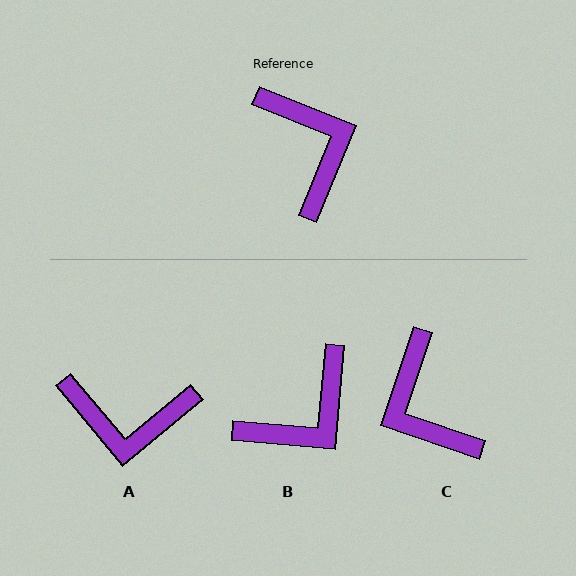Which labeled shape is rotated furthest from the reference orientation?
C, about 176 degrees away.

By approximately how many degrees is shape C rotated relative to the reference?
Approximately 176 degrees clockwise.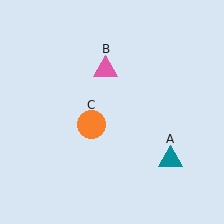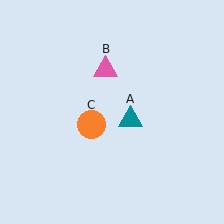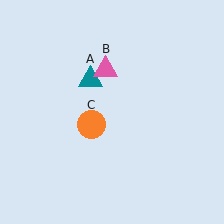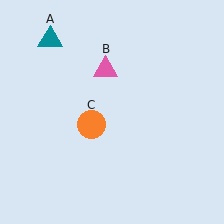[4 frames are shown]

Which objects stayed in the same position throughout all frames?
Pink triangle (object B) and orange circle (object C) remained stationary.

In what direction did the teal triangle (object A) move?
The teal triangle (object A) moved up and to the left.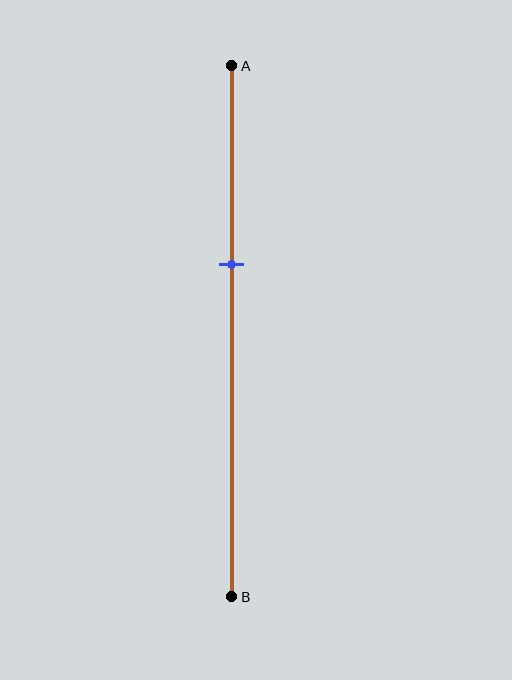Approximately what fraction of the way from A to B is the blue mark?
The blue mark is approximately 35% of the way from A to B.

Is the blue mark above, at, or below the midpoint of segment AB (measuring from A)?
The blue mark is above the midpoint of segment AB.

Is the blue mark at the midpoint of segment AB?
No, the mark is at about 35% from A, not at the 50% midpoint.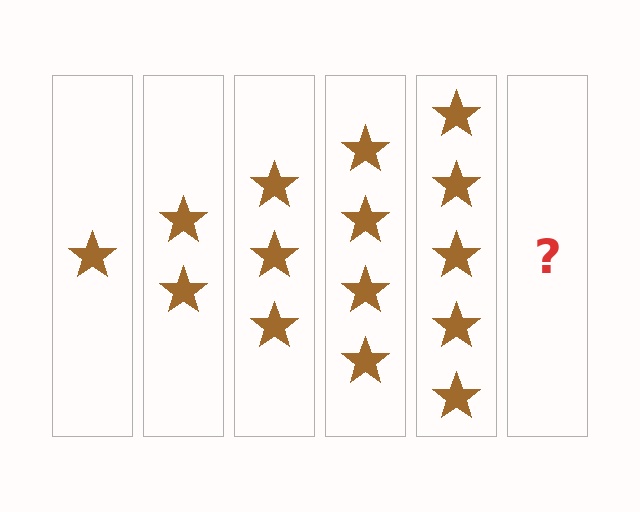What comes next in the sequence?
The next element should be 6 stars.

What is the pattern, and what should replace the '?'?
The pattern is that each step adds one more star. The '?' should be 6 stars.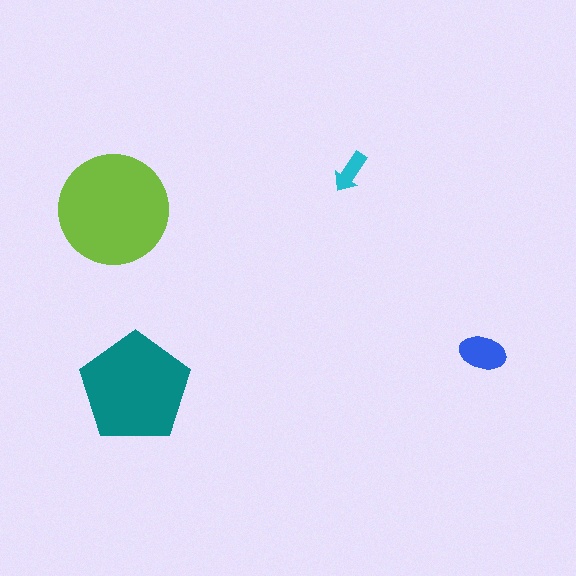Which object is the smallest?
The cyan arrow.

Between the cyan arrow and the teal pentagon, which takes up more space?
The teal pentagon.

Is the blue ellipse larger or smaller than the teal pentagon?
Smaller.